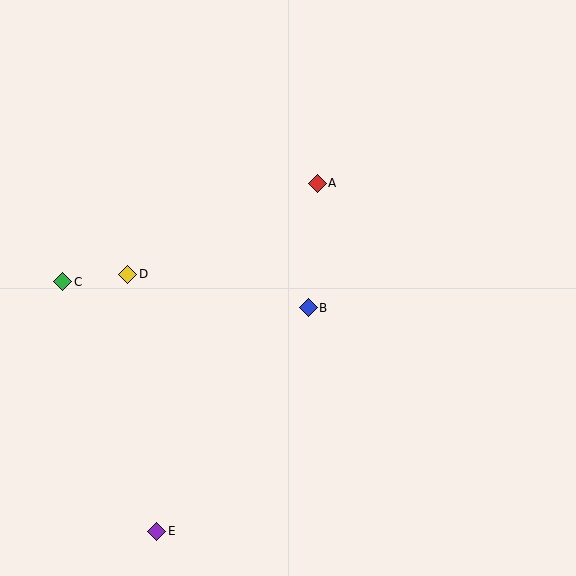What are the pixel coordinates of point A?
Point A is at (317, 183).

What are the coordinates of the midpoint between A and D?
The midpoint between A and D is at (223, 229).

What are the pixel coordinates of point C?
Point C is at (63, 282).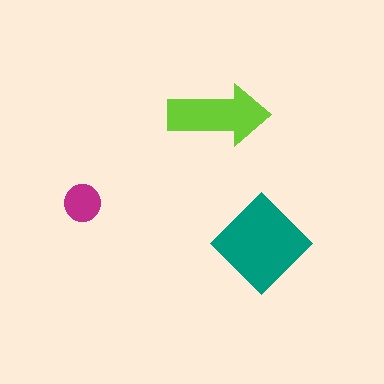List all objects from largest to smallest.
The teal diamond, the lime arrow, the magenta circle.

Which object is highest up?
The lime arrow is topmost.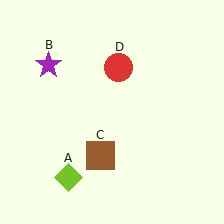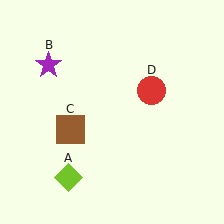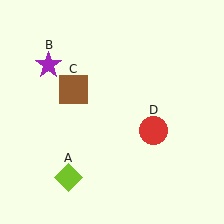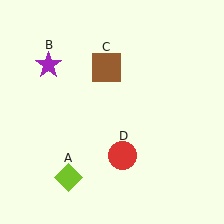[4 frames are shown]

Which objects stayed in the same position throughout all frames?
Lime diamond (object A) and purple star (object B) remained stationary.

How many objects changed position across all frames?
2 objects changed position: brown square (object C), red circle (object D).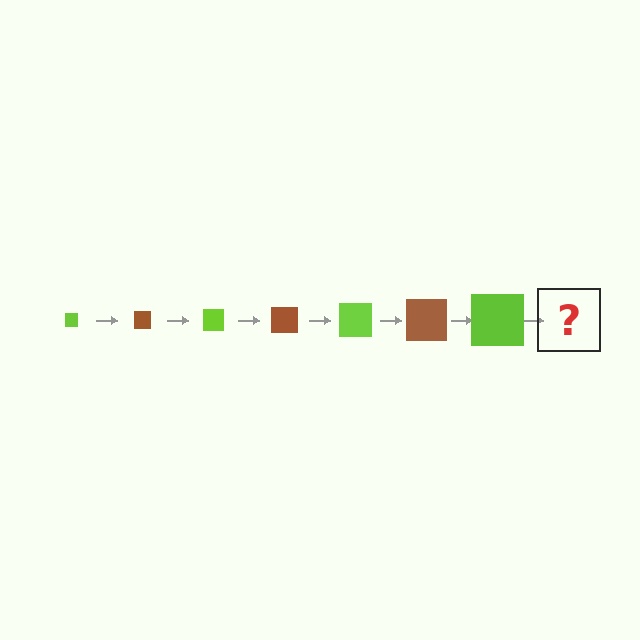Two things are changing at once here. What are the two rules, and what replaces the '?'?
The two rules are that the square grows larger each step and the color cycles through lime and brown. The '?' should be a brown square, larger than the previous one.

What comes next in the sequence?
The next element should be a brown square, larger than the previous one.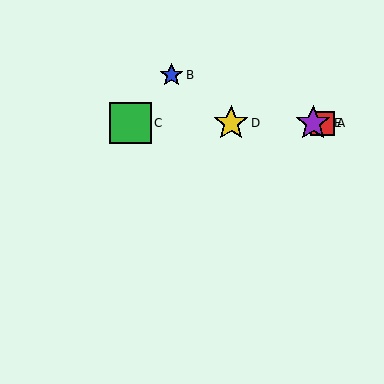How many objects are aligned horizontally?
4 objects (A, C, D, E) are aligned horizontally.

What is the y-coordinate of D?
Object D is at y≈123.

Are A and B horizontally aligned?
No, A is at y≈123 and B is at y≈75.